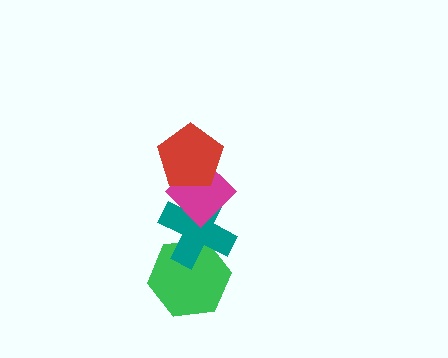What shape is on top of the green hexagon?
The teal cross is on top of the green hexagon.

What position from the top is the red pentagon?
The red pentagon is 1st from the top.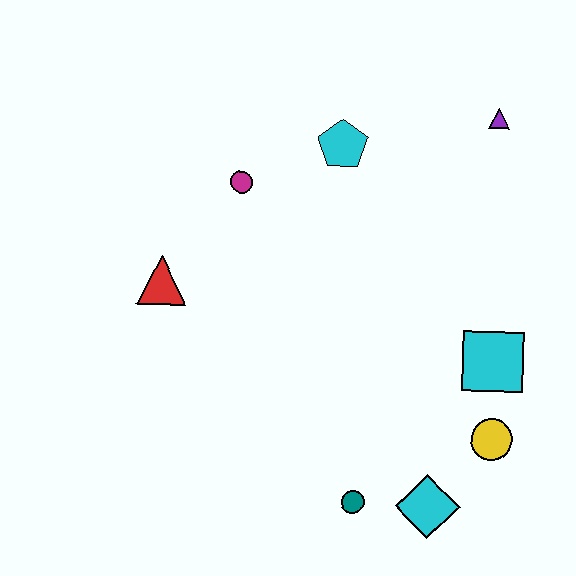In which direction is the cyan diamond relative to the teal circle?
The cyan diamond is to the right of the teal circle.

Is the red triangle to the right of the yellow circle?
No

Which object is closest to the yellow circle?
The cyan square is closest to the yellow circle.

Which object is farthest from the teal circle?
The purple triangle is farthest from the teal circle.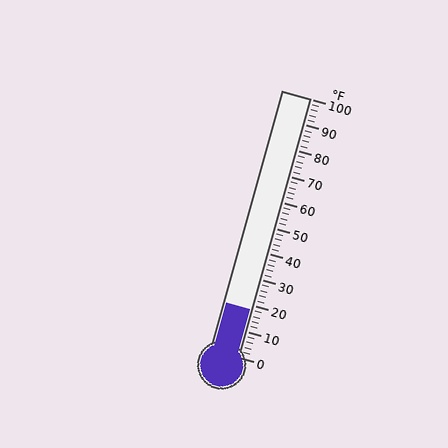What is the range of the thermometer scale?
The thermometer scale ranges from 0°F to 100°F.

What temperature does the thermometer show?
The thermometer shows approximately 18°F.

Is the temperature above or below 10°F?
The temperature is above 10°F.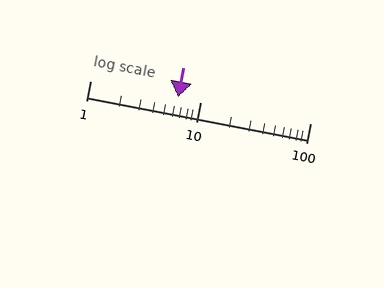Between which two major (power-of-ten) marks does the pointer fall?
The pointer is between 1 and 10.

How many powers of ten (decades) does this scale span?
The scale spans 2 decades, from 1 to 100.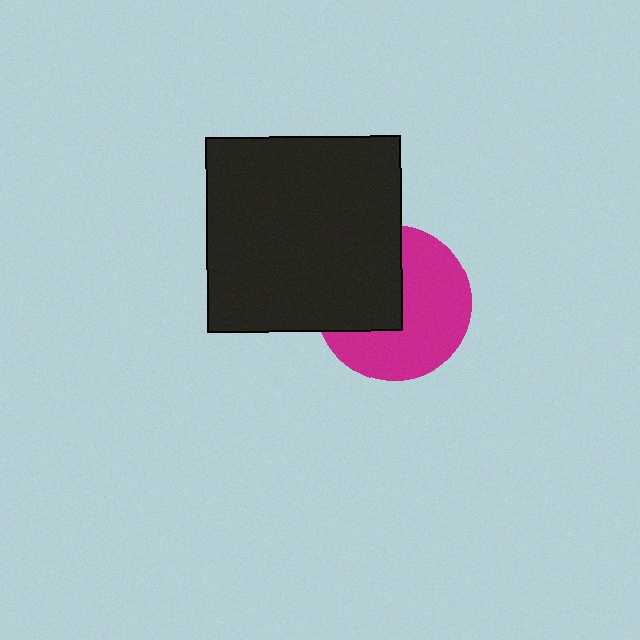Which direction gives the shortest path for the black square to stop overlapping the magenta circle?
Moving left gives the shortest separation.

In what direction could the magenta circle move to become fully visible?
The magenta circle could move right. That would shift it out from behind the black square entirely.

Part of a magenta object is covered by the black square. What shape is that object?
It is a circle.